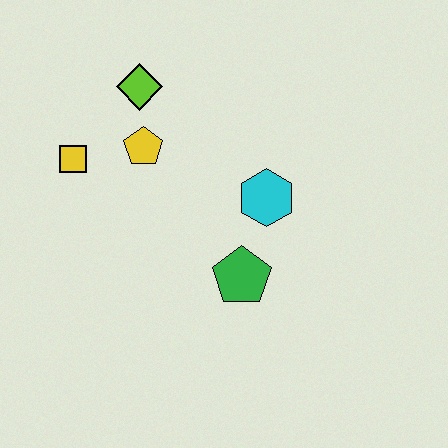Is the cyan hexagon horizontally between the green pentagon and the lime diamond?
No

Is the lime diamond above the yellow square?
Yes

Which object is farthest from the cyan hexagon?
The yellow square is farthest from the cyan hexagon.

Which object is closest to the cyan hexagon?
The green pentagon is closest to the cyan hexagon.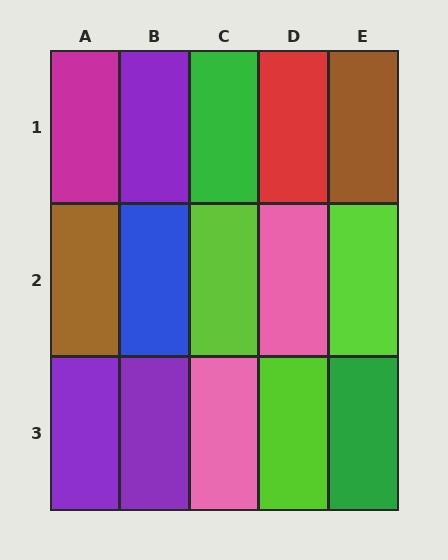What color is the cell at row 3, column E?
Green.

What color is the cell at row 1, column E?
Brown.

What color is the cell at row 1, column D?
Red.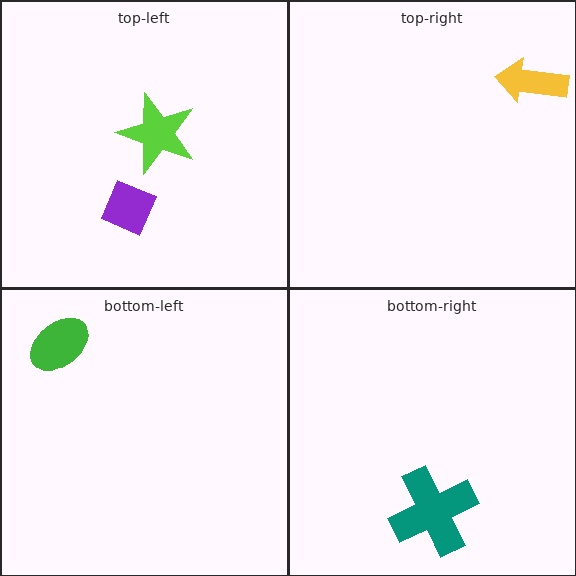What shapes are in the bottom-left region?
The green ellipse.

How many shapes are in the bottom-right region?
1.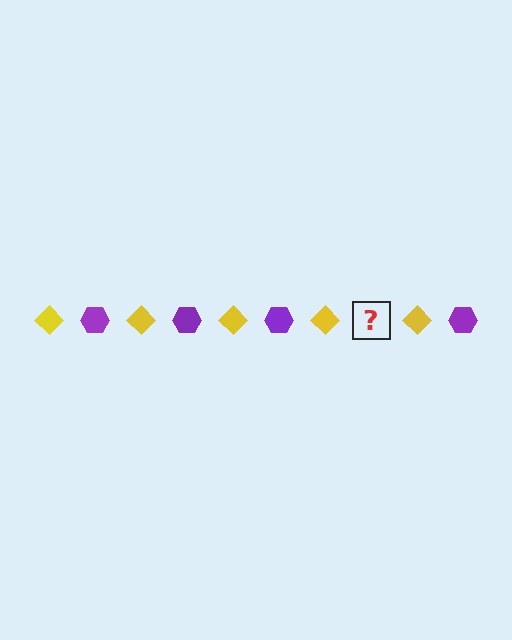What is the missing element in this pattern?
The missing element is a purple hexagon.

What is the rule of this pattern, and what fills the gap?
The rule is that the pattern alternates between yellow diamond and purple hexagon. The gap should be filled with a purple hexagon.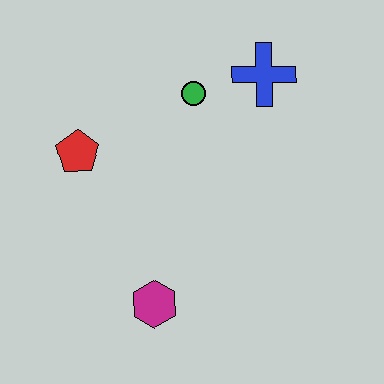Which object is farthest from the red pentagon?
The blue cross is farthest from the red pentagon.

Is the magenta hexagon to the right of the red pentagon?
Yes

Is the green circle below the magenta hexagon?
No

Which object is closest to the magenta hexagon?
The red pentagon is closest to the magenta hexagon.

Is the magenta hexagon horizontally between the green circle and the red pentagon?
Yes